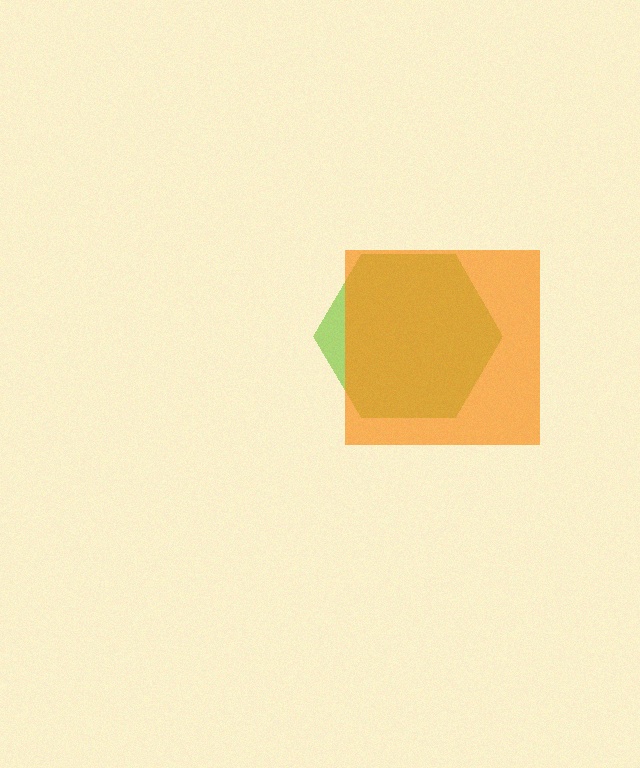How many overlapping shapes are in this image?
There are 2 overlapping shapes in the image.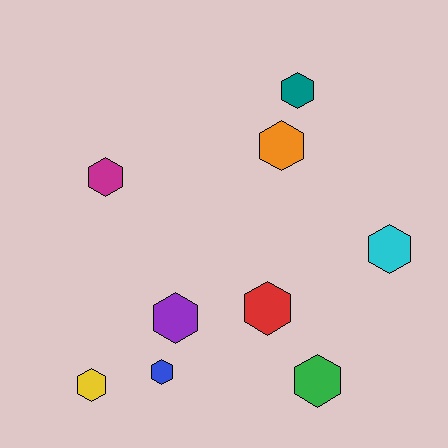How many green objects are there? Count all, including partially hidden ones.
There is 1 green object.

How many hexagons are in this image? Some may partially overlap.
There are 9 hexagons.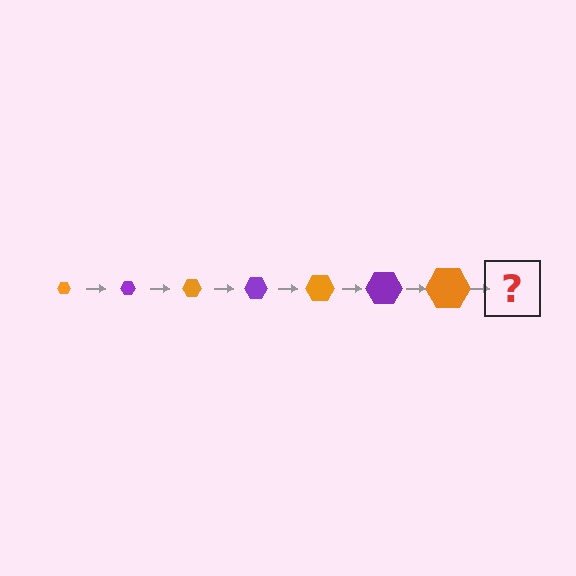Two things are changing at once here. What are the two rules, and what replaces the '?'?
The two rules are that the hexagon grows larger each step and the color cycles through orange and purple. The '?' should be a purple hexagon, larger than the previous one.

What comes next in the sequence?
The next element should be a purple hexagon, larger than the previous one.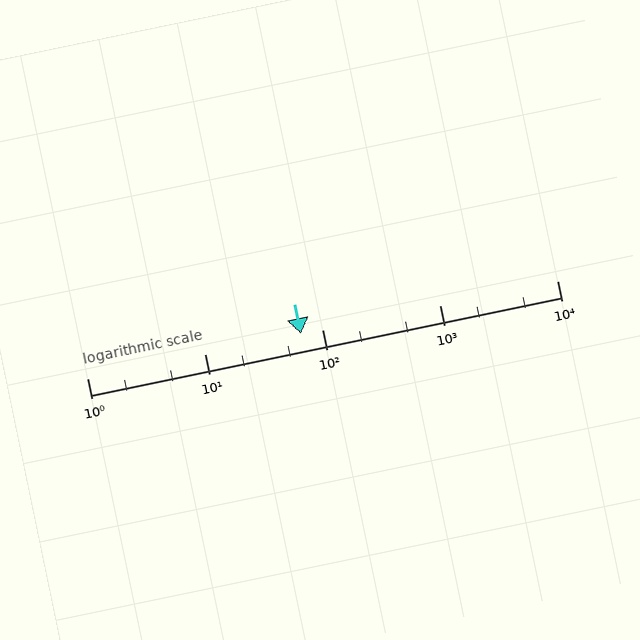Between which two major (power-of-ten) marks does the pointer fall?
The pointer is between 10 and 100.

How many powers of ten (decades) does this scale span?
The scale spans 4 decades, from 1 to 10000.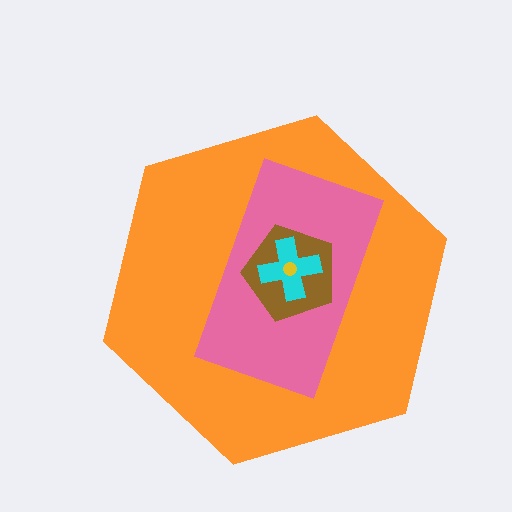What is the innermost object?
The yellow circle.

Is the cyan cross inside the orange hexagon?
Yes.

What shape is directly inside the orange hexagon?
The pink rectangle.